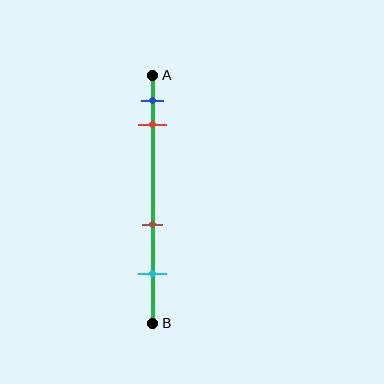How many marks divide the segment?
There are 4 marks dividing the segment.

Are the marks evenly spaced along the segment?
No, the marks are not evenly spaced.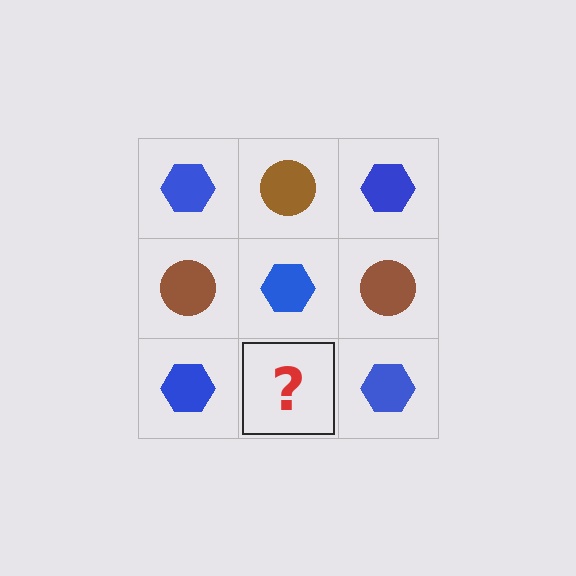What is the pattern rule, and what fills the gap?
The rule is that it alternates blue hexagon and brown circle in a checkerboard pattern. The gap should be filled with a brown circle.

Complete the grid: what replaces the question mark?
The question mark should be replaced with a brown circle.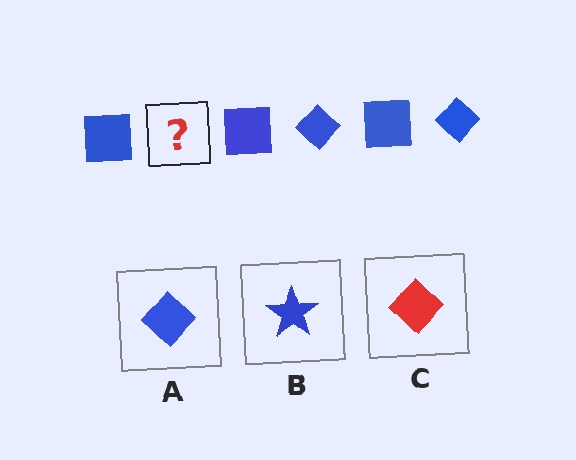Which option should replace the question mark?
Option A.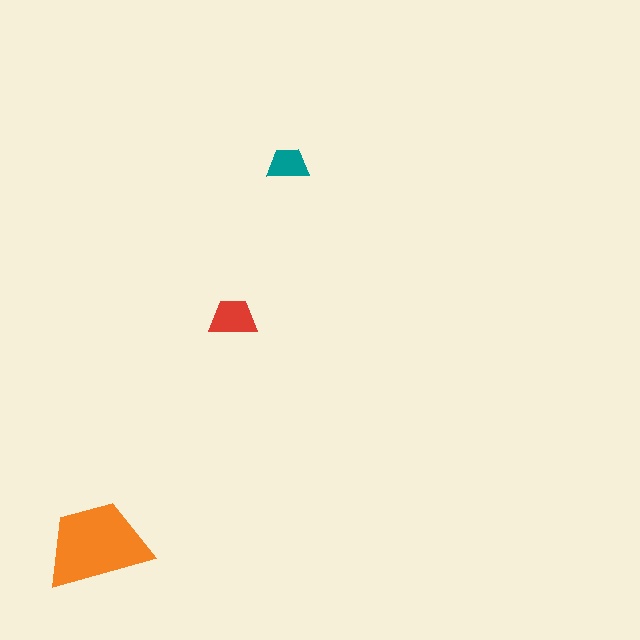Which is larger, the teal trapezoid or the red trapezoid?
The red one.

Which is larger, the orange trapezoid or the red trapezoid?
The orange one.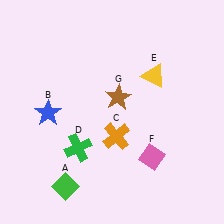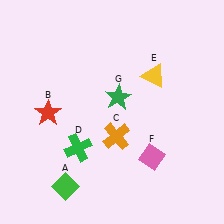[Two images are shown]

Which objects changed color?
B changed from blue to red. G changed from brown to green.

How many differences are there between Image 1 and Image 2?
There are 2 differences between the two images.